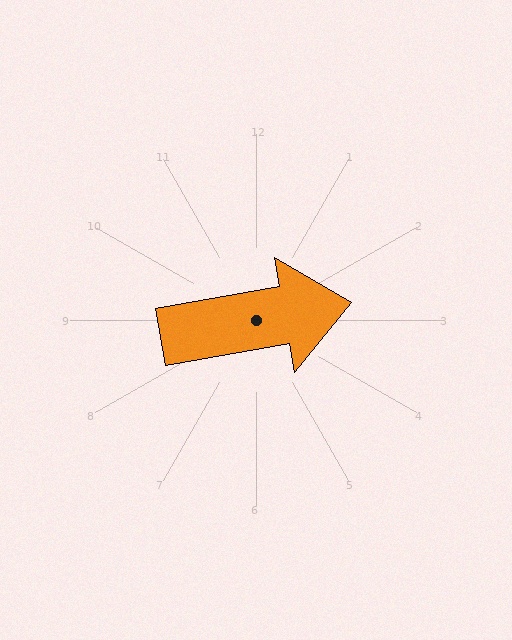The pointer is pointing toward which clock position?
Roughly 3 o'clock.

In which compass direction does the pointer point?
East.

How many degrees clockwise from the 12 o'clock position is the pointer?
Approximately 80 degrees.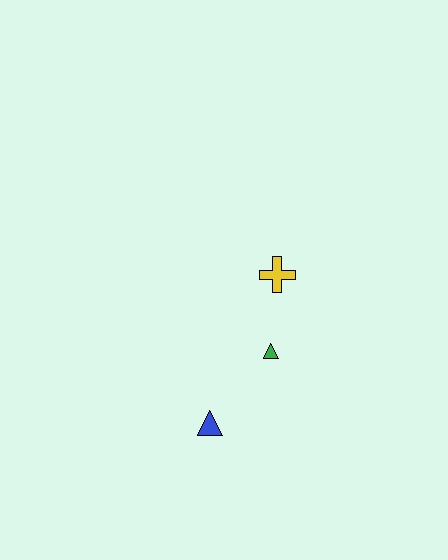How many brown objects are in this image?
There are no brown objects.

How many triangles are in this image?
There are 2 triangles.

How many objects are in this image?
There are 3 objects.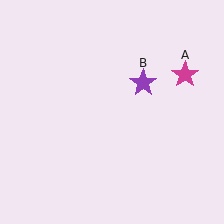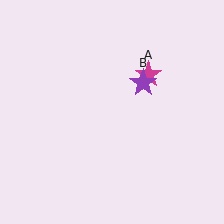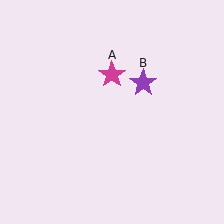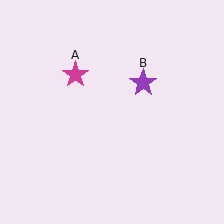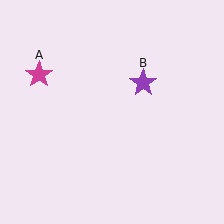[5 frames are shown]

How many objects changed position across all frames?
1 object changed position: magenta star (object A).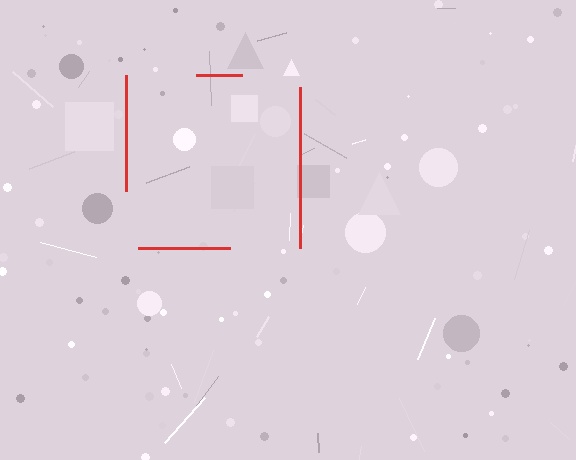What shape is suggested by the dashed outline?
The dashed outline suggests a square.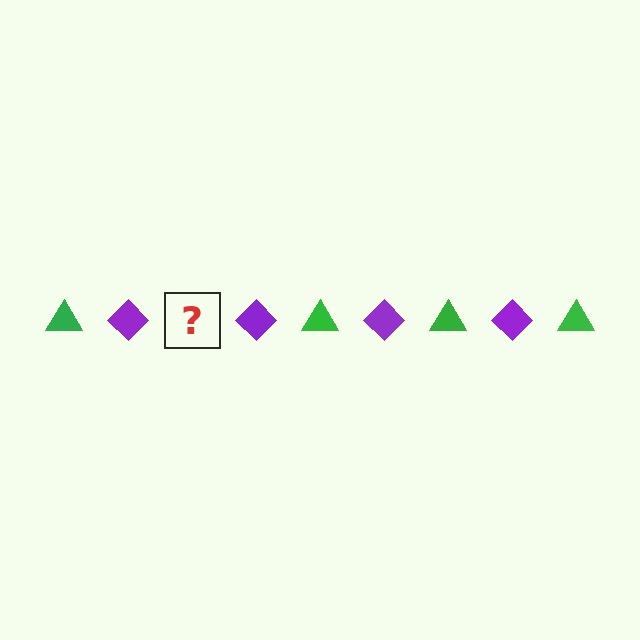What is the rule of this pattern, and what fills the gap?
The rule is that the pattern alternates between green triangle and purple diamond. The gap should be filled with a green triangle.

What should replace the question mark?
The question mark should be replaced with a green triangle.